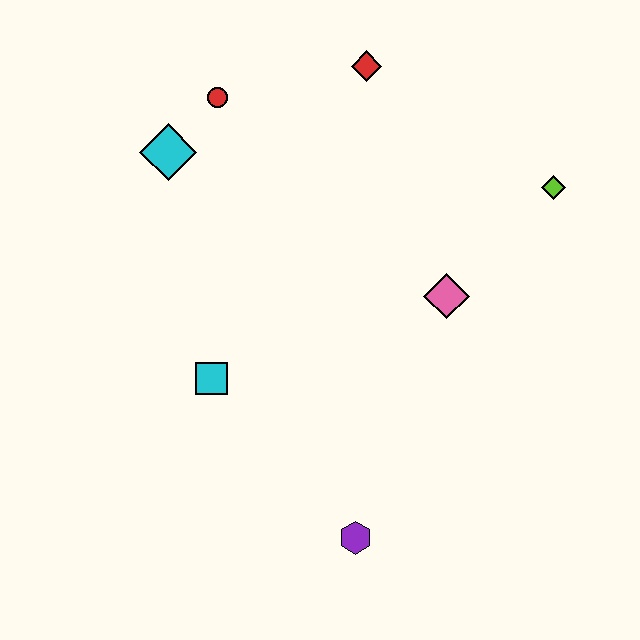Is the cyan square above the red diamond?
No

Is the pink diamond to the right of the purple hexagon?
Yes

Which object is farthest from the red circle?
The purple hexagon is farthest from the red circle.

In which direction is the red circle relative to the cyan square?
The red circle is above the cyan square.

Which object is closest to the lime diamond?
The pink diamond is closest to the lime diamond.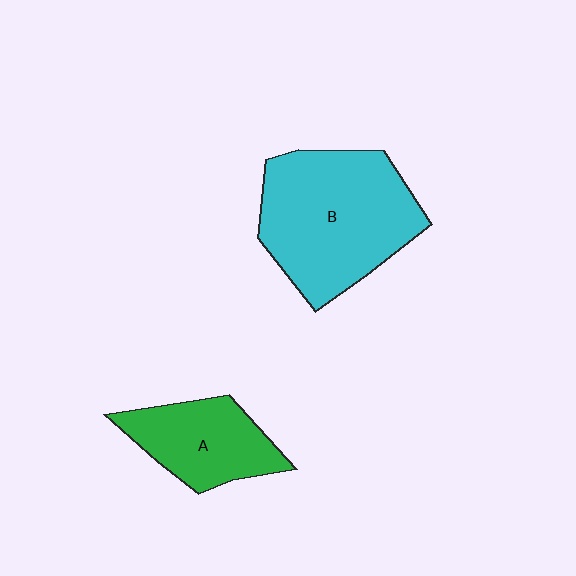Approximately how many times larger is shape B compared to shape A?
Approximately 1.8 times.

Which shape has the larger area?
Shape B (cyan).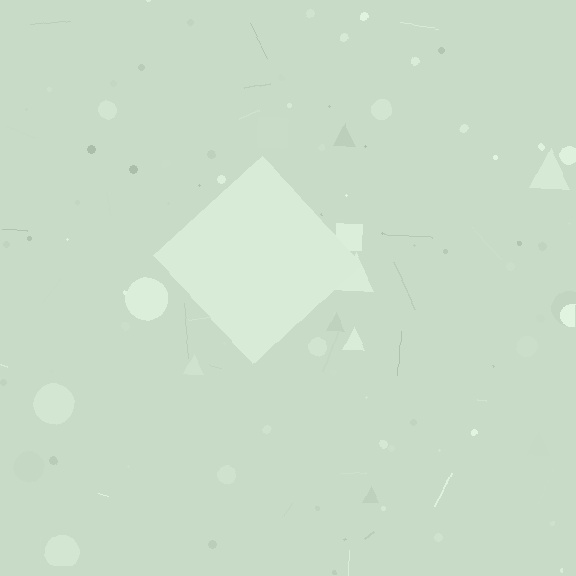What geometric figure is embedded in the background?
A diamond is embedded in the background.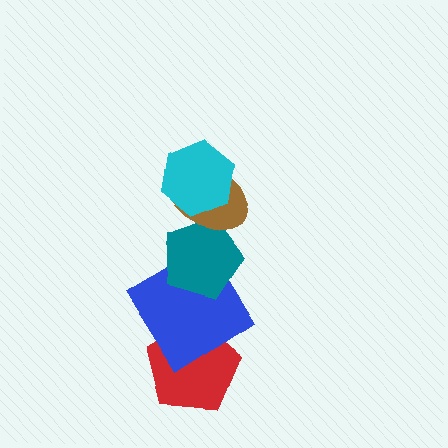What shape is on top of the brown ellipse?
The cyan hexagon is on top of the brown ellipse.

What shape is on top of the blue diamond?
The teal pentagon is on top of the blue diamond.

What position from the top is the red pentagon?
The red pentagon is 5th from the top.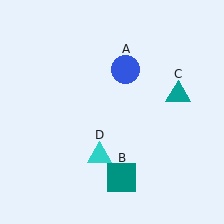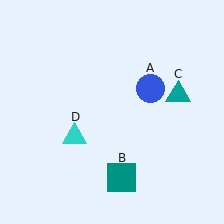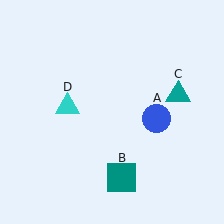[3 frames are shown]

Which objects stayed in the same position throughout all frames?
Teal square (object B) and teal triangle (object C) remained stationary.